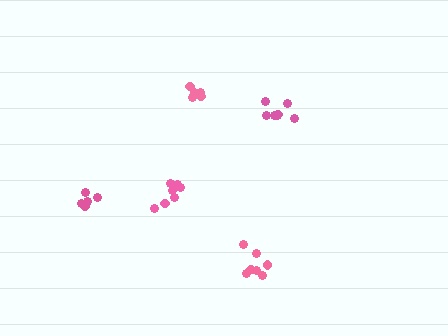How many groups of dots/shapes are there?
There are 5 groups.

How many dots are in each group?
Group 1: 7 dots, Group 2: 7 dots, Group 3: 5 dots, Group 4: 5 dots, Group 5: 7 dots (31 total).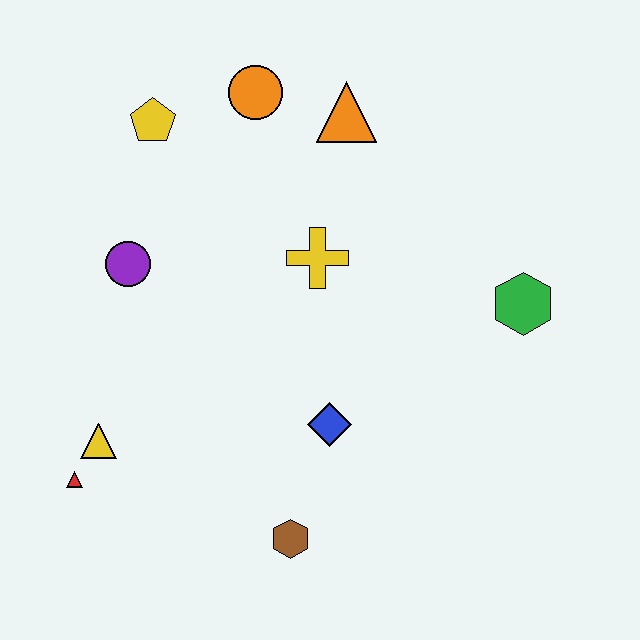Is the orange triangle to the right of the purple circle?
Yes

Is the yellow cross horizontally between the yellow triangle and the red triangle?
No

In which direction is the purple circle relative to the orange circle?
The purple circle is below the orange circle.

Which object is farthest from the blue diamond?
The yellow pentagon is farthest from the blue diamond.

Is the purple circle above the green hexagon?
Yes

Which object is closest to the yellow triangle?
The red triangle is closest to the yellow triangle.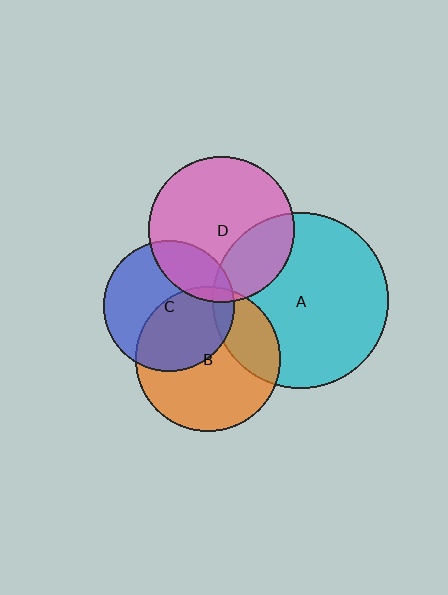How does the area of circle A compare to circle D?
Approximately 1.5 times.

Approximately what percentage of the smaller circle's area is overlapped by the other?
Approximately 45%.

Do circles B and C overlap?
Yes.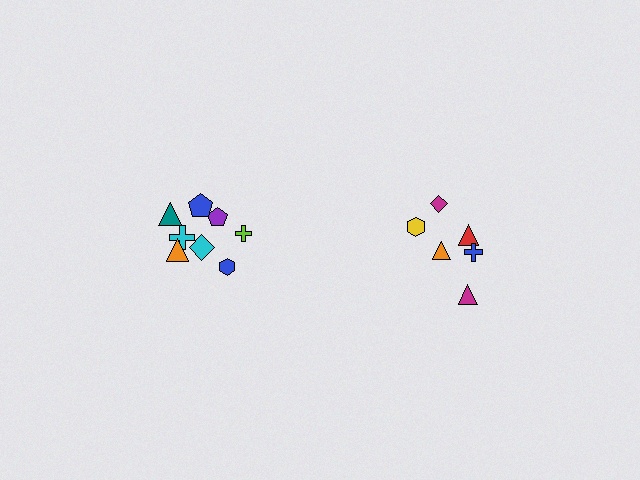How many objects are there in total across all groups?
There are 14 objects.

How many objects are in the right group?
There are 6 objects.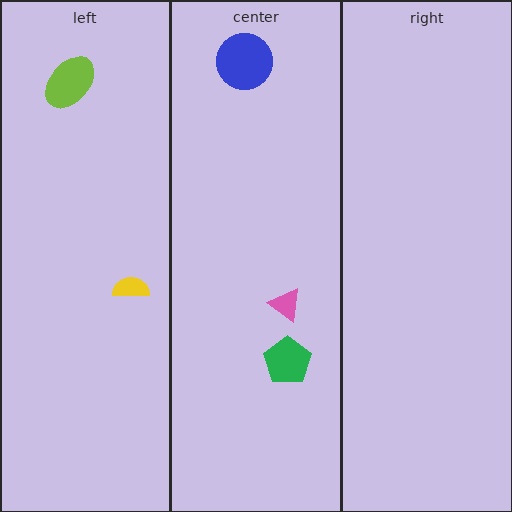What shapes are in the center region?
The blue circle, the green pentagon, the pink triangle.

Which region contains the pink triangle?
The center region.